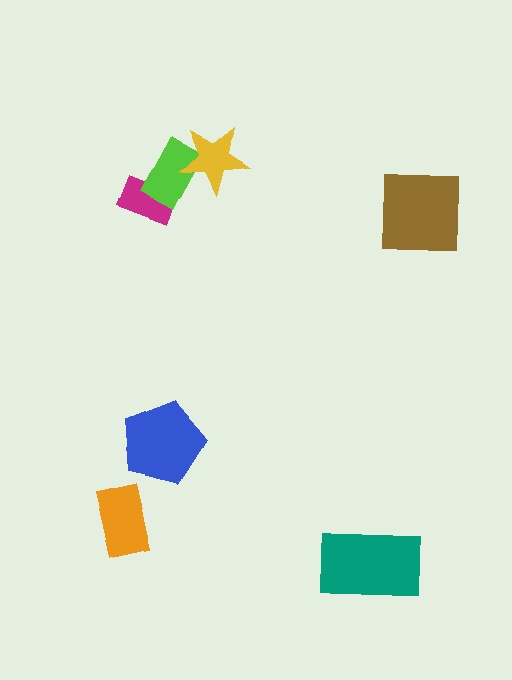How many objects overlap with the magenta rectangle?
1 object overlaps with the magenta rectangle.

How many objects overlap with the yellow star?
1 object overlaps with the yellow star.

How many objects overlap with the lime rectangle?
2 objects overlap with the lime rectangle.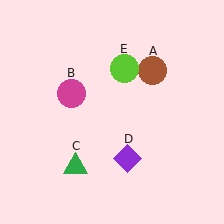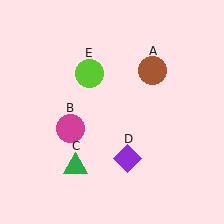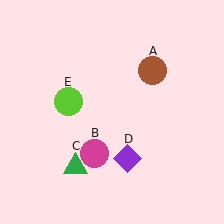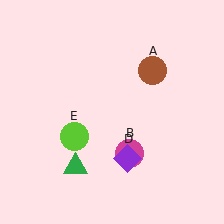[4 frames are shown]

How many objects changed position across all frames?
2 objects changed position: magenta circle (object B), lime circle (object E).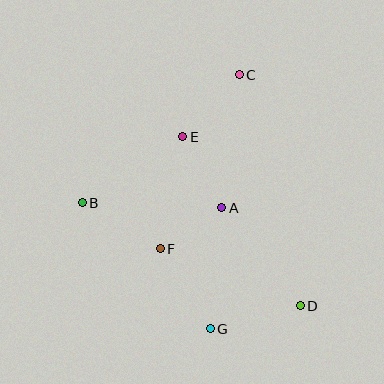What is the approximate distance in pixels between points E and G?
The distance between E and G is approximately 194 pixels.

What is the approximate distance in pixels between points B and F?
The distance between B and F is approximately 91 pixels.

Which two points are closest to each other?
Points A and F are closest to each other.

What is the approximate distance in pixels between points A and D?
The distance between A and D is approximately 126 pixels.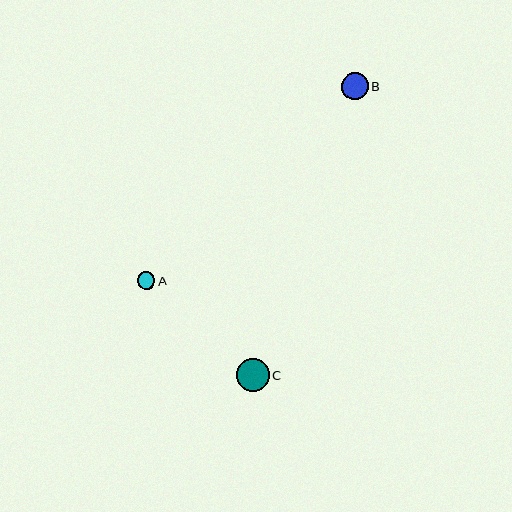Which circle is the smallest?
Circle A is the smallest with a size of approximately 17 pixels.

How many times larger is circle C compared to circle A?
Circle C is approximately 1.9 times the size of circle A.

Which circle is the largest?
Circle C is the largest with a size of approximately 33 pixels.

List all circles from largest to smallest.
From largest to smallest: C, B, A.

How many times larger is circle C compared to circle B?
Circle C is approximately 1.2 times the size of circle B.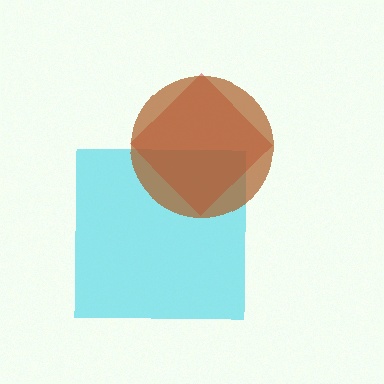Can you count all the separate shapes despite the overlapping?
Yes, there are 3 separate shapes.